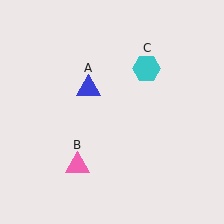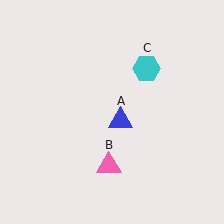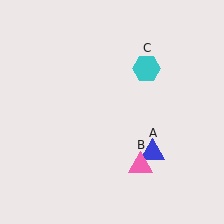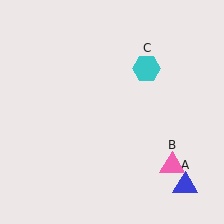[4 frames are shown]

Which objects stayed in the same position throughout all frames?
Cyan hexagon (object C) remained stationary.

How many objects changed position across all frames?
2 objects changed position: blue triangle (object A), pink triangle (object B).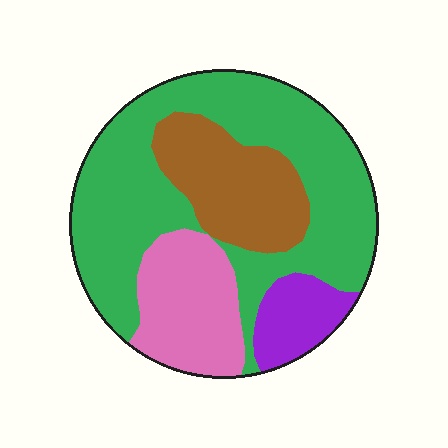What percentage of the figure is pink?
Pink takes up about one sixth (1/6) of the figure.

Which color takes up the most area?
Green, at roughly 55%.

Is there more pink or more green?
Green.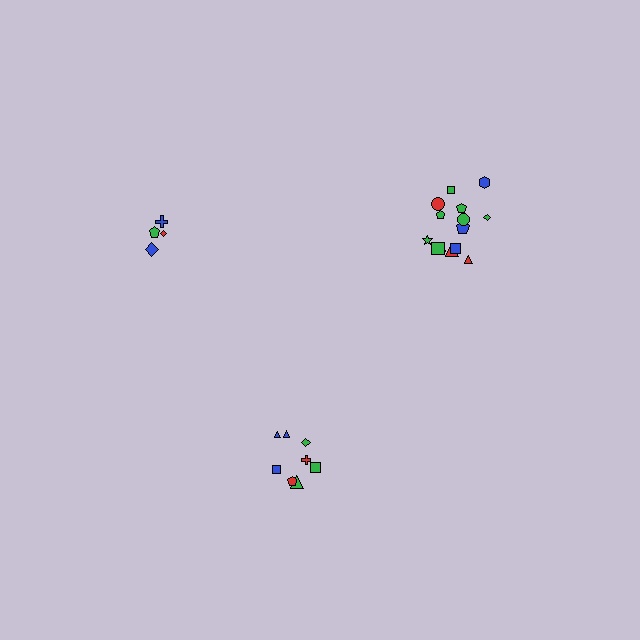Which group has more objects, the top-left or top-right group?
The top-right group.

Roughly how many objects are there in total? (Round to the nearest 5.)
Roughly 25 objects in total.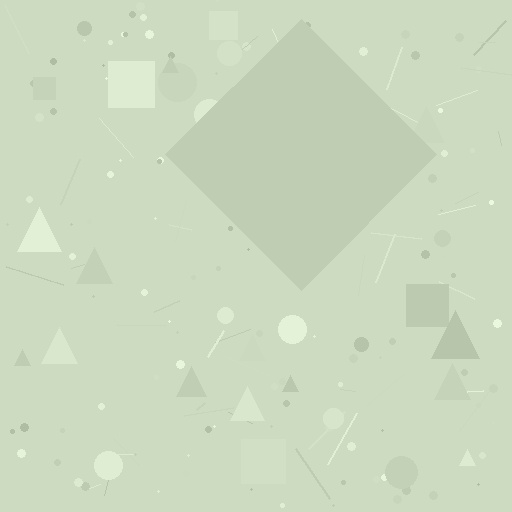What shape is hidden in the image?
A diamond is hidden in the image.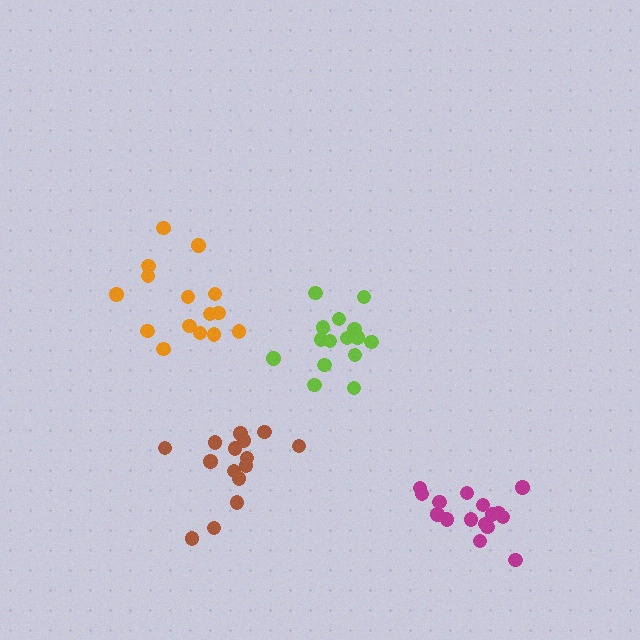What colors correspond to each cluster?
The clusters are colored: magenta, brown, orange, lime.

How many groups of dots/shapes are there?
There are 4 groups.